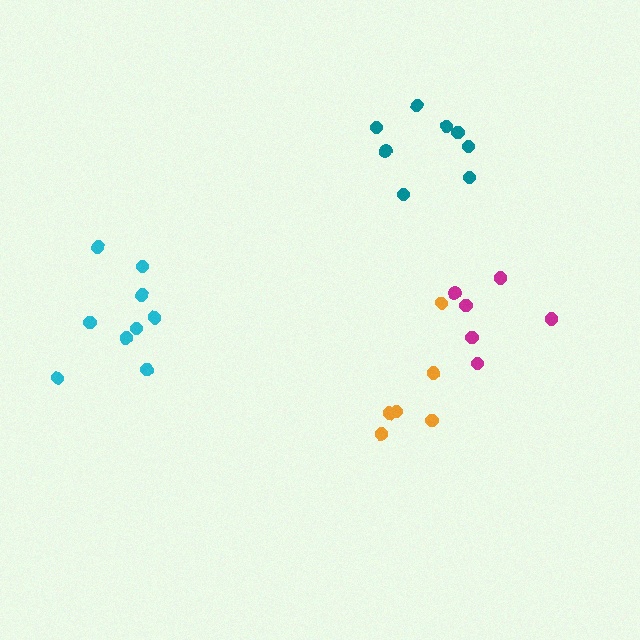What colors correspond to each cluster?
The clusters are colored: teal, magenta, cyan, orange.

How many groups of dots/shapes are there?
There are 4 groups.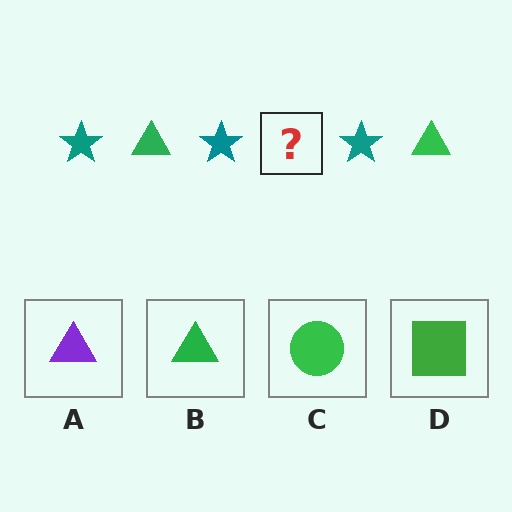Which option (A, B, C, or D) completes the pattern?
B.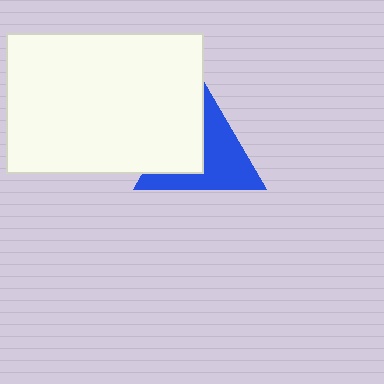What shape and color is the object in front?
The object in front is a white rectangle.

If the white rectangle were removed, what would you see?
You would see the complete blue triangle.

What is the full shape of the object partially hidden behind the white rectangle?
The partially hidden object is a blue triangle.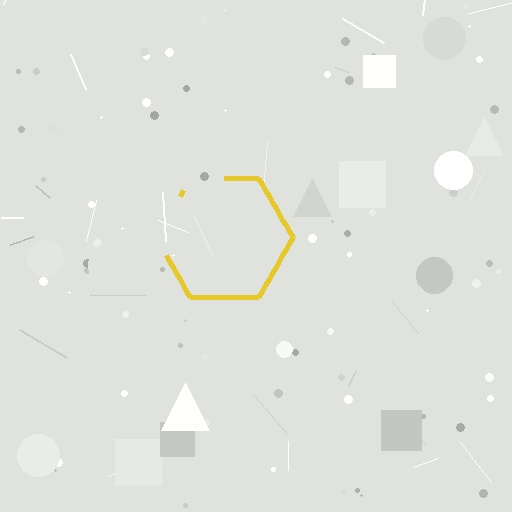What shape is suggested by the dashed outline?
The dashed outline suggests a hexagon.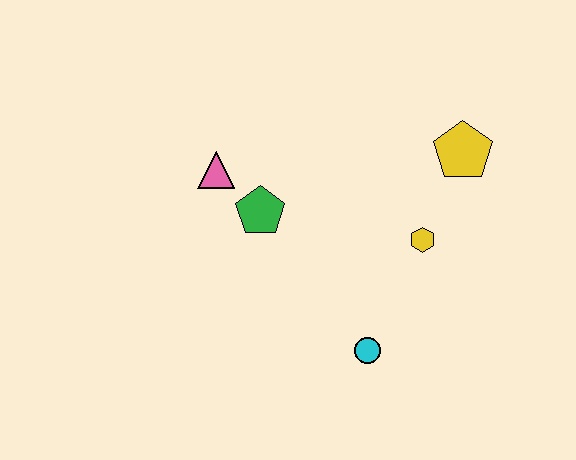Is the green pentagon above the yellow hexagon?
Yes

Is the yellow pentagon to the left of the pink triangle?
No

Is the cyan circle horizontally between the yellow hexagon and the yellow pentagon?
No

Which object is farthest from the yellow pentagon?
The pink triangle is farthest from the yellow pentagon.